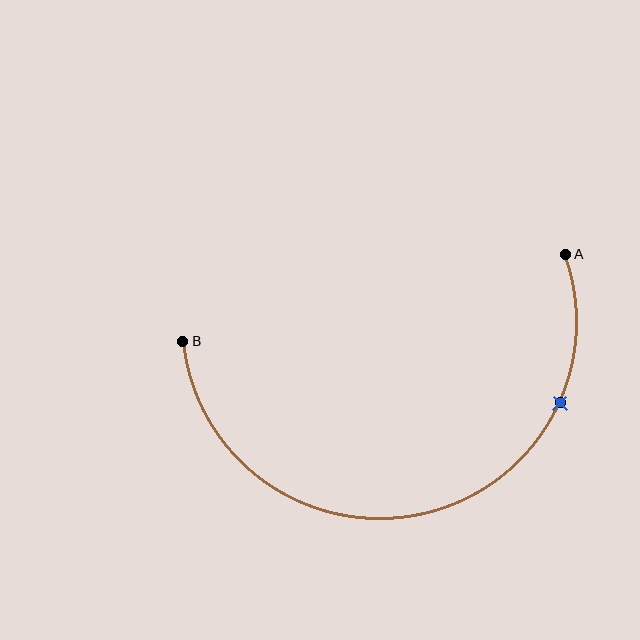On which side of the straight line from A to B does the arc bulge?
The arc bulges below the straight line connecting A and B.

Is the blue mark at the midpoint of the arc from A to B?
No. The blue mark lies on the arc but is closer to endpoint A. The arc midpoint would be at the point on the curve equidistant along the arc from both A and B.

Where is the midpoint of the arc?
The arc midpoint is the point on the curve farthest from the straight line joining A and B. It sits below that line.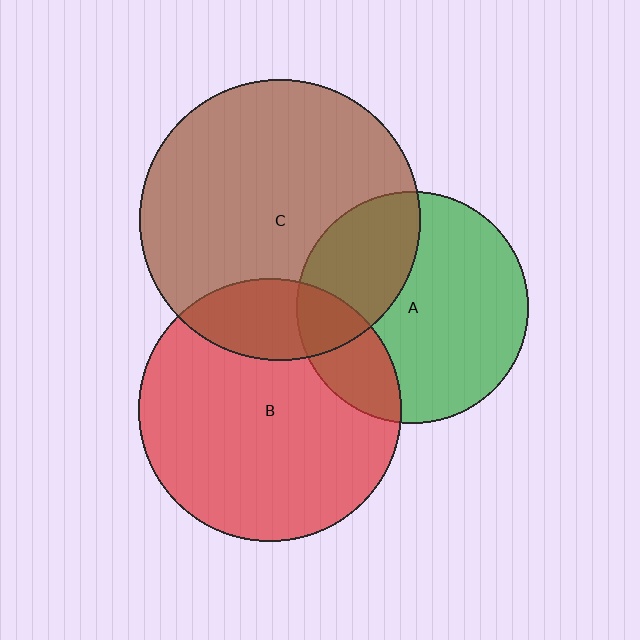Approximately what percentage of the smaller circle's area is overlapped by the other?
Approximately 20%.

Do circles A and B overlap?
Yes.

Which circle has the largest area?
Circle C (brown).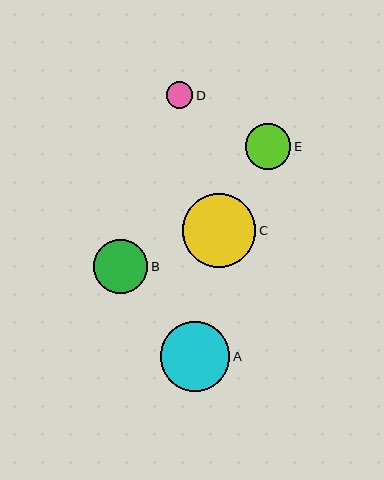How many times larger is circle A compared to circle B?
Circle A is approximately 1.3 times the size of circle B.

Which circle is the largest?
Circle C is the largest with a size of approximately 73 pixels.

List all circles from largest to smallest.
From largest to smallest: C, A, B, E, D.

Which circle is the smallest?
Circle D is the smallest with a size of approximately 26 pixels.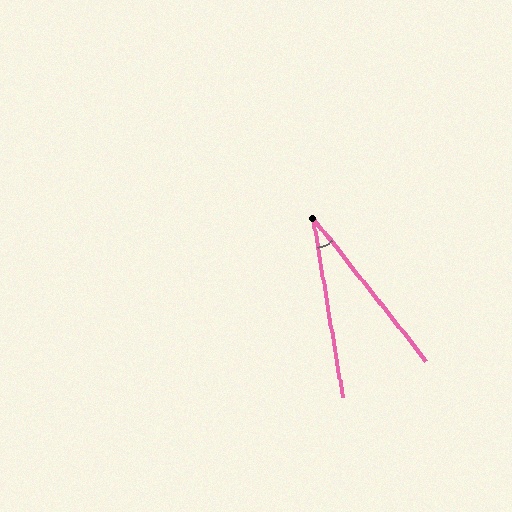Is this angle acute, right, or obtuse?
It is acute.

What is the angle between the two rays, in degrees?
Approximately 29 degrees.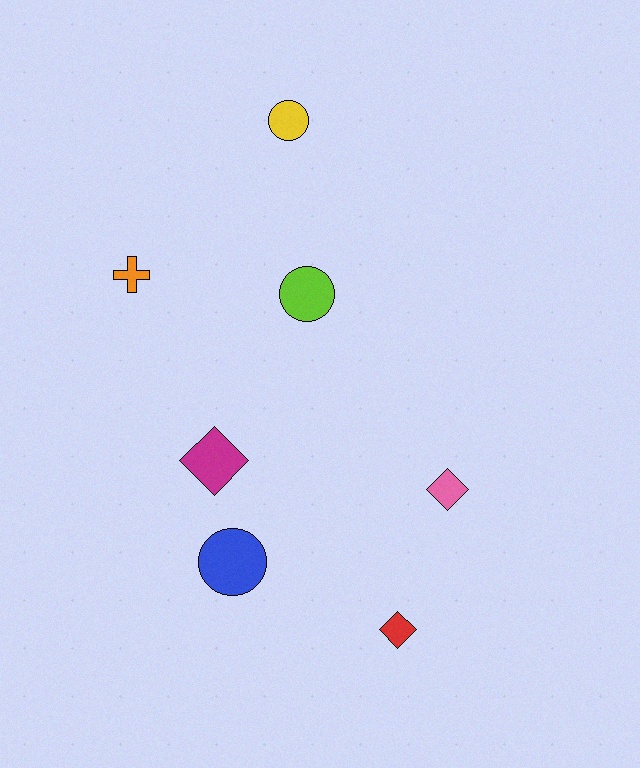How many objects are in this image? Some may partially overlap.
There are 7 objects.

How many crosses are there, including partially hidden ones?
There is 1 cross.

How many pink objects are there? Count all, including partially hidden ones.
There is 1 pink object.